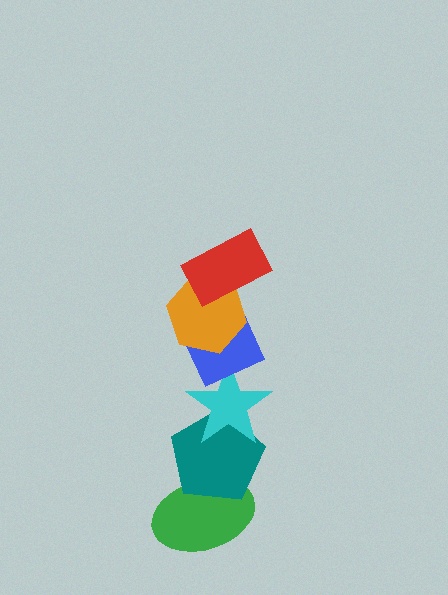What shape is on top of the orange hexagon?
The red rectangle is on top of the orange hexagon.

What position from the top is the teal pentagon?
The teal pentagon is 5th from the top.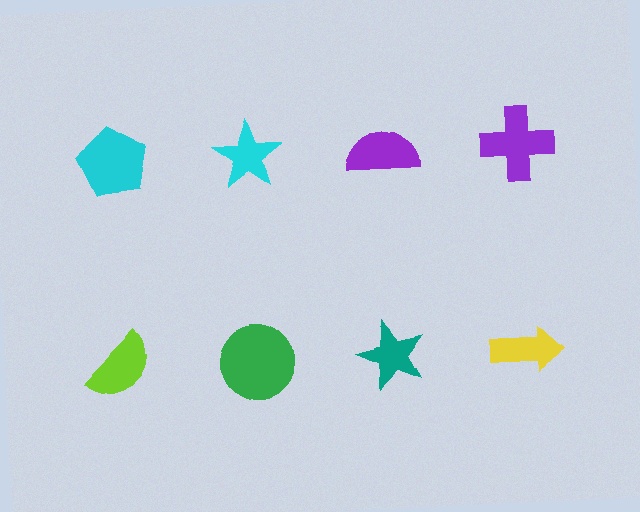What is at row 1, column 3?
A purple semicircle.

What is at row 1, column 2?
A cyan star.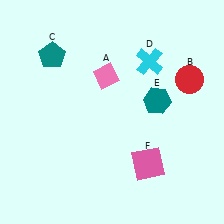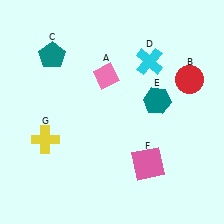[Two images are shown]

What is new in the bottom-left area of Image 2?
A yellow cross (G) was added in the bottom-left area of Image 2.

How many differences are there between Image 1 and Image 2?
There is 1 difference between the two images.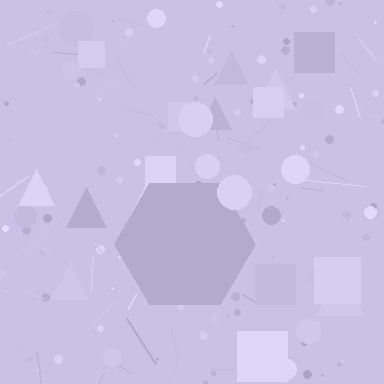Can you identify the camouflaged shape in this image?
The camouflaged shape is a hexagon.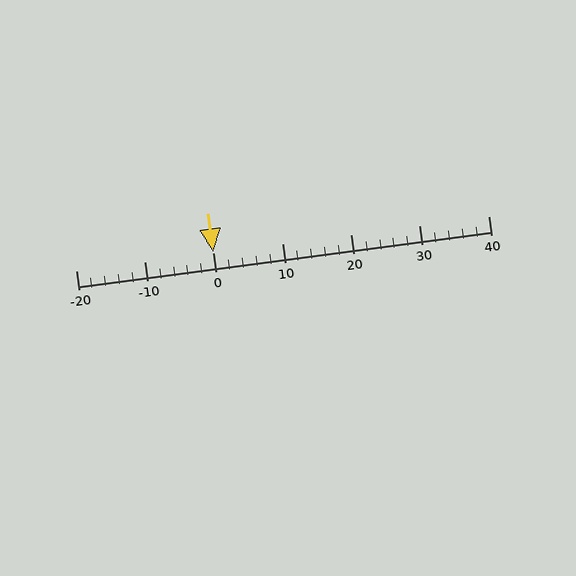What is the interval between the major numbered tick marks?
The major tick marks are spaced 10 units apart.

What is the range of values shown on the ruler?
The ruler shows values from -20 to 40.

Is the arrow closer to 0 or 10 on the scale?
The arrow is closer to 0.